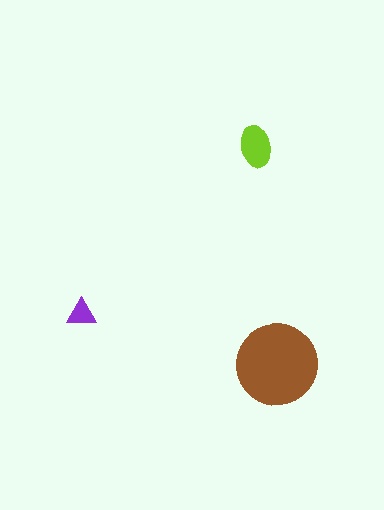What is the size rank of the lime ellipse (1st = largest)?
2nd.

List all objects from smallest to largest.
The purple triangle, the lime ellipse, the brown circle.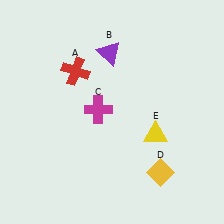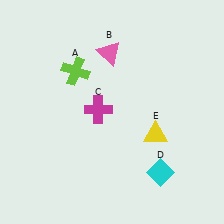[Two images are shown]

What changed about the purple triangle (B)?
In Image 1, B is purple. In Image 2, it changed to pink.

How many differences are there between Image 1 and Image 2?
There are 3 differences between the two images.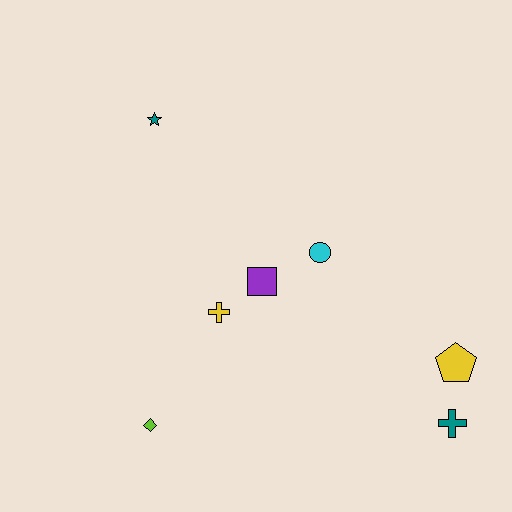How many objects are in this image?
There are 7 objects.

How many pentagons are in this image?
There is 1 pentagon.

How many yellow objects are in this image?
There are 2 yellow objects.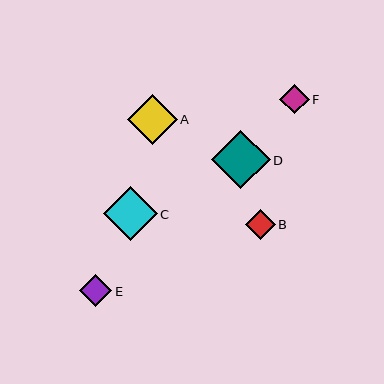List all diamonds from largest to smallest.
From largest to smallest: D, C, A, E, F, B.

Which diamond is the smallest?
Diamond B is the smallest with a size of approximately 29 pixels.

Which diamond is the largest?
Diamond D is the largest with a size of approximately 59 pixels.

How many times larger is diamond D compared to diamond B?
Diamond D is approximately 2.0 times the size of diamond B.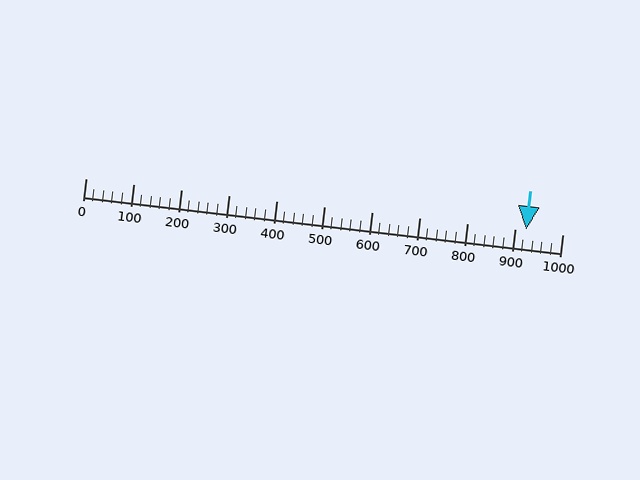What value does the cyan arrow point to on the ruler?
The cyan arrow points to approximately 924.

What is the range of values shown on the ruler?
The ruler shows values from 0 to 1000.